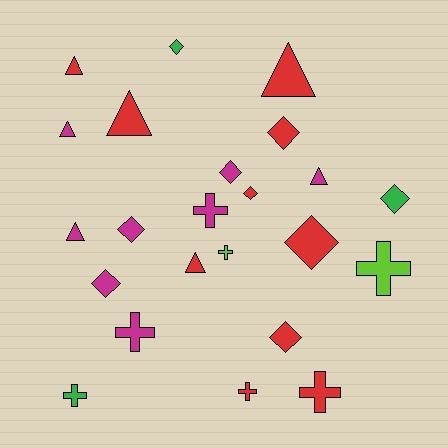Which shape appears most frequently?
Diamond, with 9 objects.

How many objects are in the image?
There are 23 objects.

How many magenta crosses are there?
There are 2 magenta crosses.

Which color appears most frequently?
Red, with 10 objects.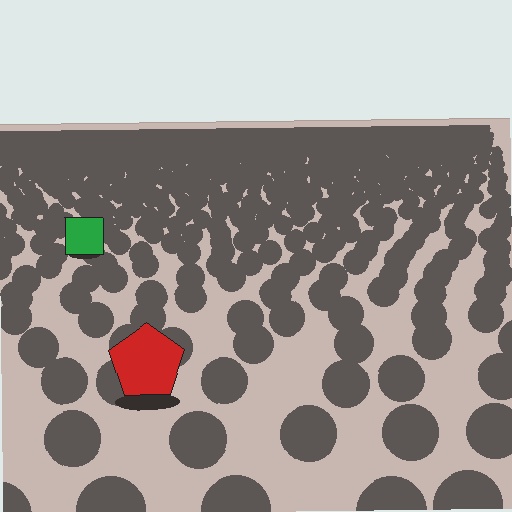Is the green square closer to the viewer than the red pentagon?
No. The red pentagon is closer — you can tell from the texture gradient: the ground texture is coarser near it.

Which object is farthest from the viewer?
The green square is farthest from the viewer. It appears smaller and the ground texture around it is denser.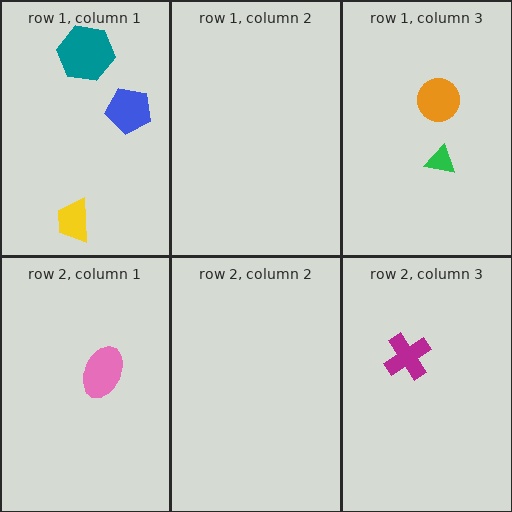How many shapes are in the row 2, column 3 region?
1.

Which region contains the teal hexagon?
The row 1, column 1 region.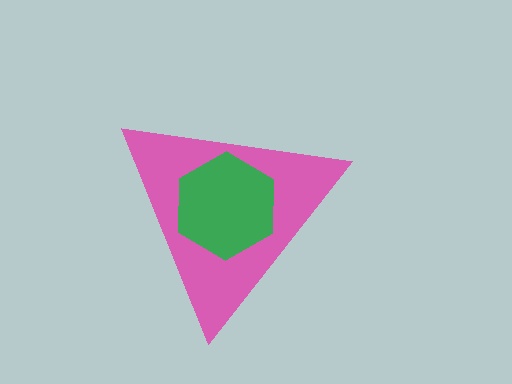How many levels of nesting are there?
2.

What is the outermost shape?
The pink triangle.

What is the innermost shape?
The green hexagon.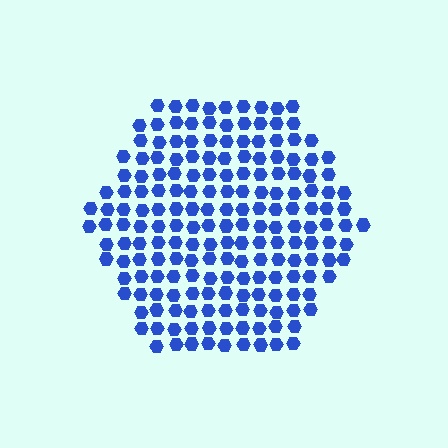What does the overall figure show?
The overall figure shows a hexagon.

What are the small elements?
The small elements are hexagons.